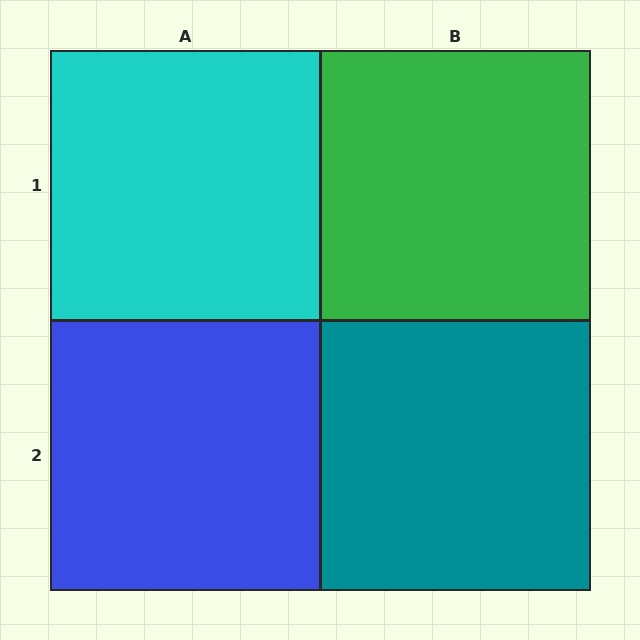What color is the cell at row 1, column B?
Green.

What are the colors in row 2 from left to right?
Blue, teal.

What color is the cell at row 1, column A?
Cyan.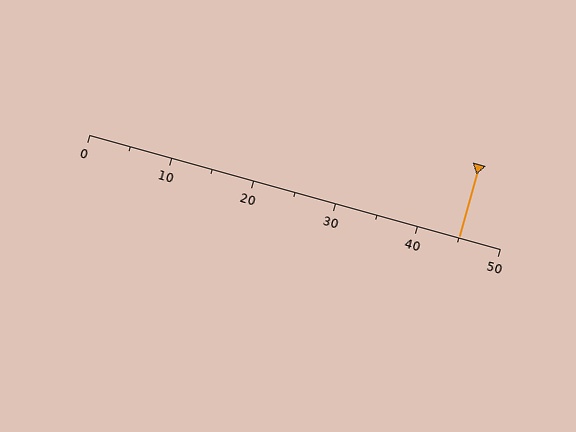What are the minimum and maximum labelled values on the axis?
The axis runs from 0 to 50.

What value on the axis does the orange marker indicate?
The marker indicates approximately 45.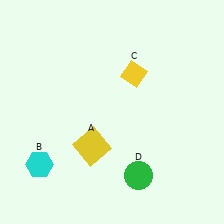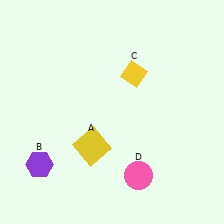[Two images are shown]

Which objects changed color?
B changed from cyan to purple. D changed from green to pink.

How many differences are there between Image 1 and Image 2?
There are 2 differences between the two images.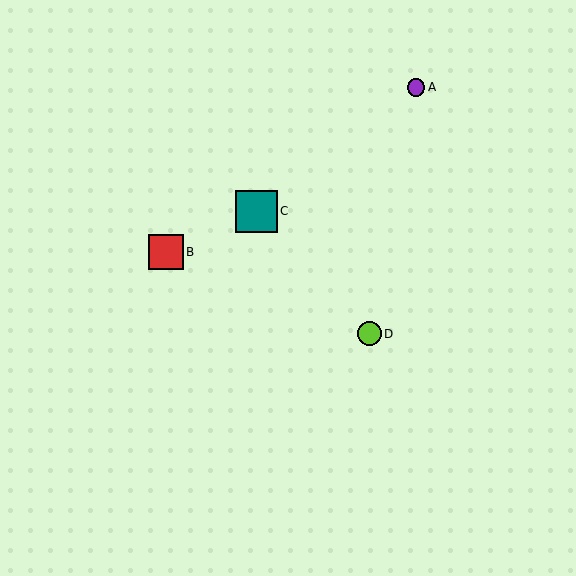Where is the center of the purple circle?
The center of the purple circle is at (416, 87).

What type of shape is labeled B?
Shape B is a red square.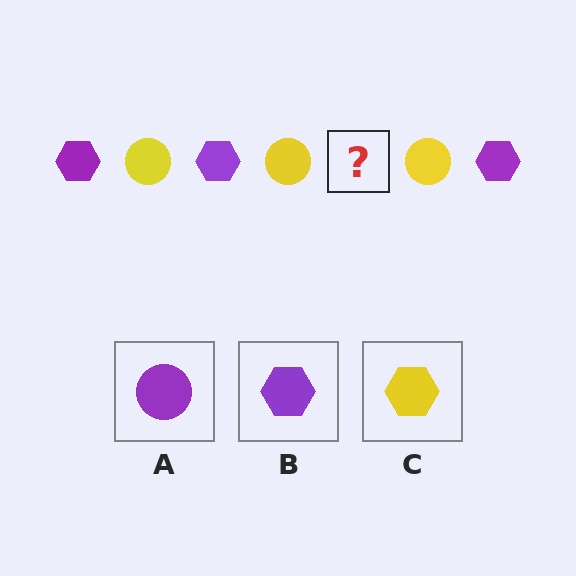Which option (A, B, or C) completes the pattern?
B.